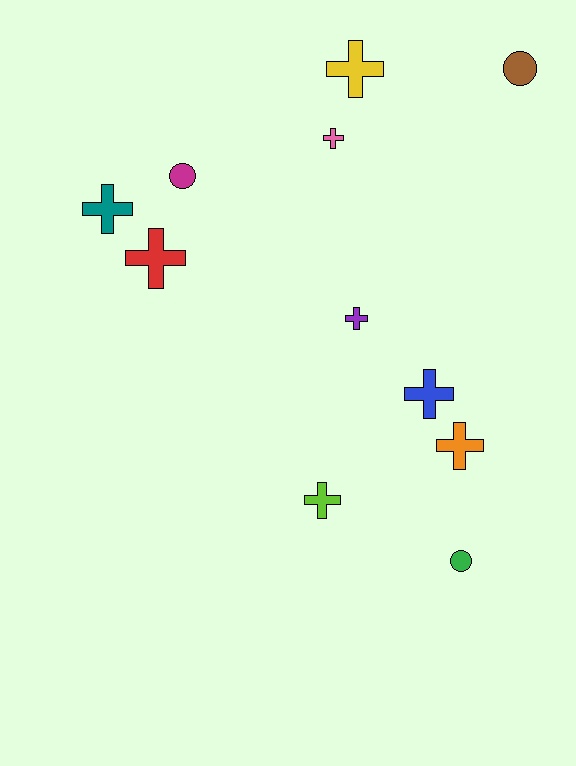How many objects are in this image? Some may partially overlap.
There are 11 objects.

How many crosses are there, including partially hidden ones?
There are 8 crosses.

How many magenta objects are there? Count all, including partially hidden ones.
There is 1 magenta object.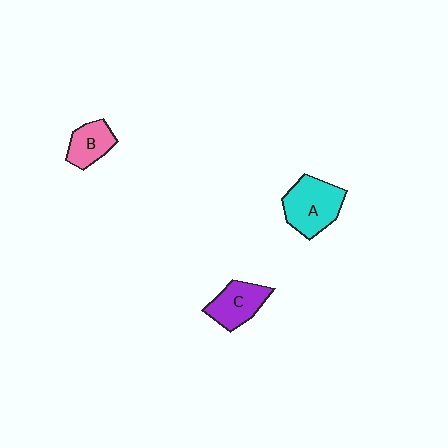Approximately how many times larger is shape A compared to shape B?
Approximately 1.6 times.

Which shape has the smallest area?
Shape B (pink).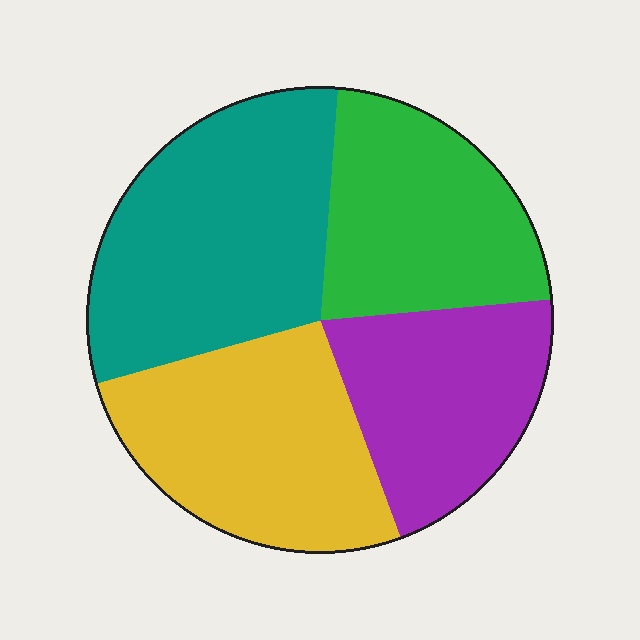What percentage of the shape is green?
Green takes up about one fifth (1/5) of the shape.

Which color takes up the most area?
Teal, at roughly 30%.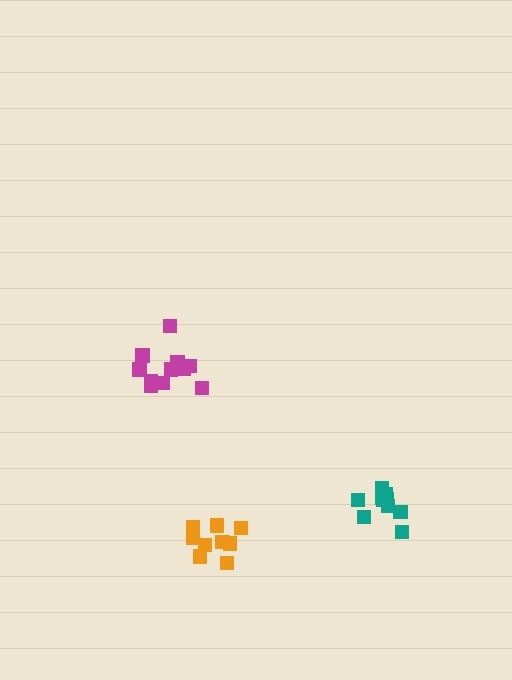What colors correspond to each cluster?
The clusters are colored: magenta, teal, orange.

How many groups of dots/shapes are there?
There are 3 groups.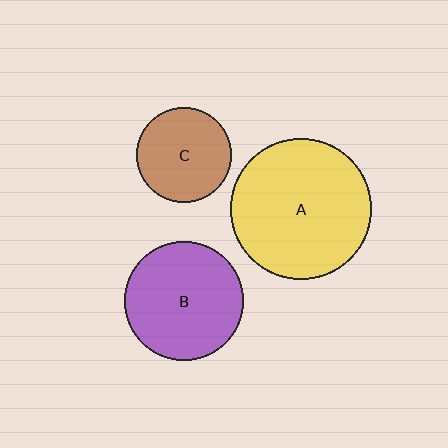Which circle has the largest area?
Circle A (yellow).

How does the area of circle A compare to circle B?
Approximately 1.4 times.